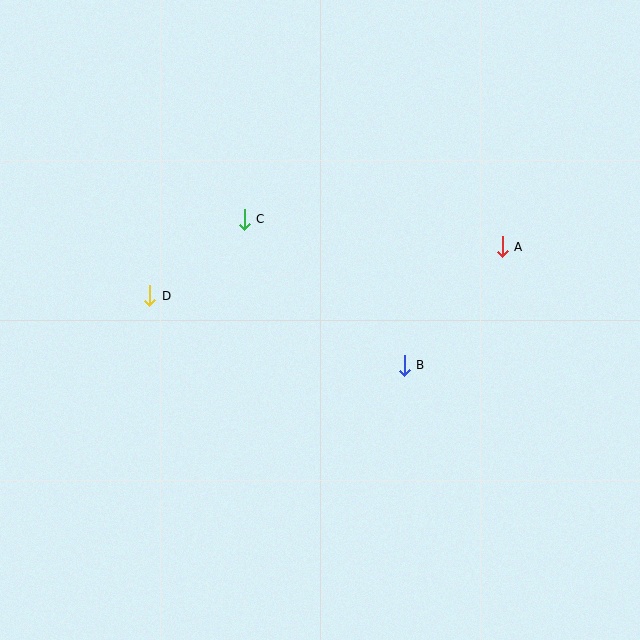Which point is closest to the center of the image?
Point B at (404, 365) is closest to the center.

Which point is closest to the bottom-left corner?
Point D is closest to the bottom-left corner.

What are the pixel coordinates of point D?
Point D is at (150, 296).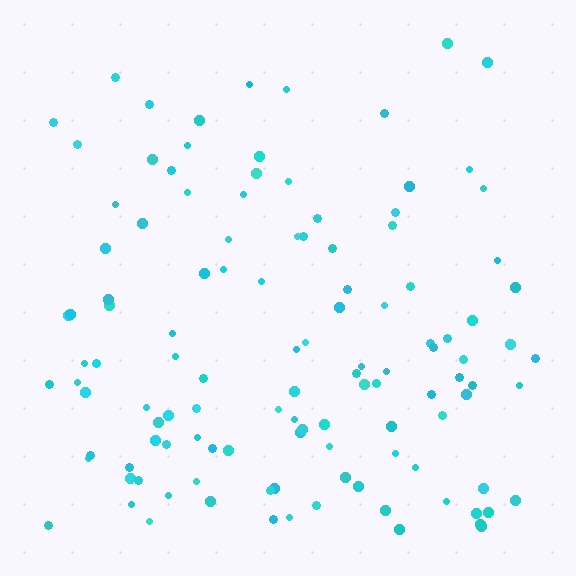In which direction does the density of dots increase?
From top to bottom, with the bottom side densest.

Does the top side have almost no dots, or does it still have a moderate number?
Still a moderate number, just noticeably fewer than the bottom.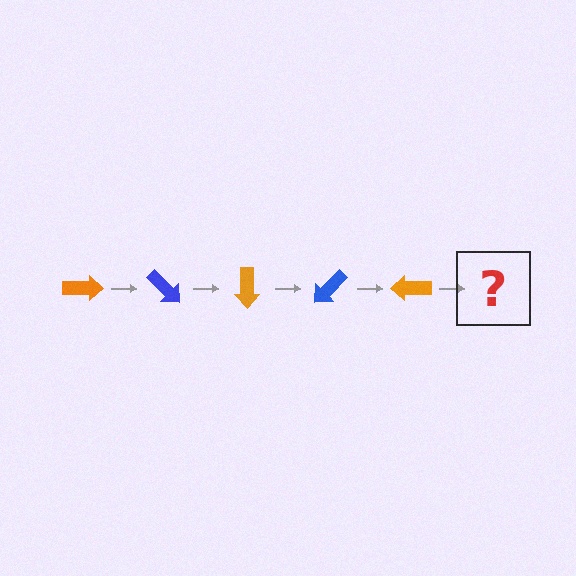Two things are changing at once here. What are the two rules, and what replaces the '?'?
The two rules are that it rotates 45 degrees each step and the color cycles through orange and blue. The '?' should be a blue arrow, rotated 225 degrees from the start.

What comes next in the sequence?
The next element should be a blue arrow, rotated 225 degrees from the start.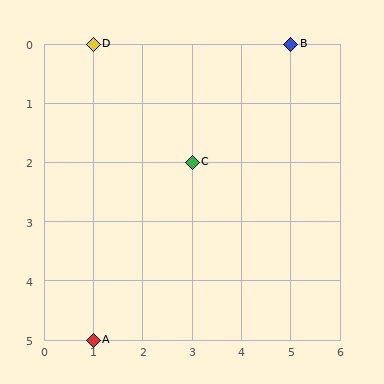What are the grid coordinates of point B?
Point B is at grid coordinates (5, 0).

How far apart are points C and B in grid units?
Points C and B are 2 columns and 2 rows apart (about 2.8 grid units diagonally).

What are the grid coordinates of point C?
Point C is at grid coordinates (3, 2).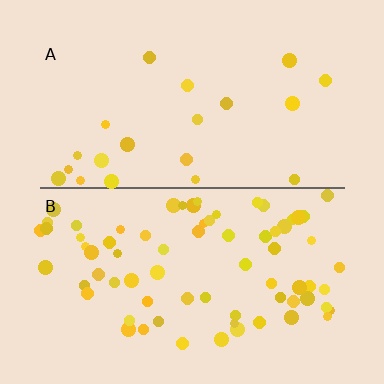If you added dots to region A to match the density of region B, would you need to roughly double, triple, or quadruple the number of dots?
Approximately triple.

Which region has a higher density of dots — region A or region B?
B (the bottom).